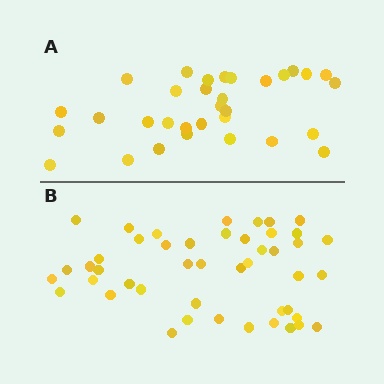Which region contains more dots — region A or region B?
Region B (the bottom region) has more dots.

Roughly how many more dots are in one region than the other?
Region B has approximately 15 more dots than region A.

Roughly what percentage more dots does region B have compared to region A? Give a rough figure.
About 45% more.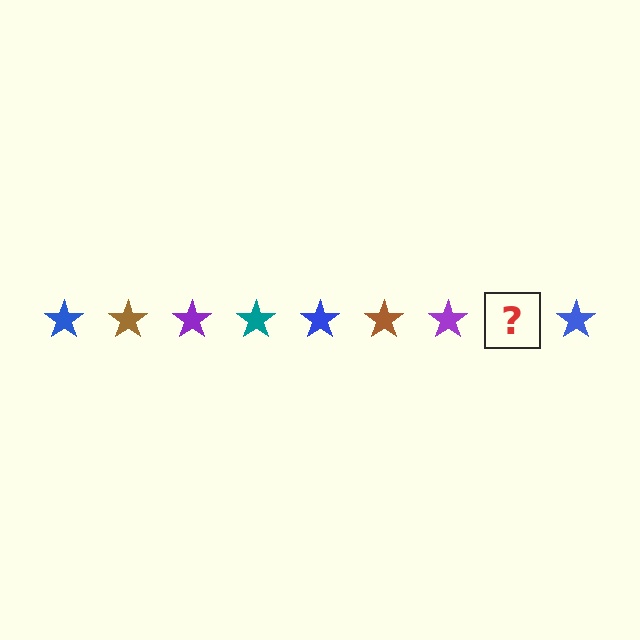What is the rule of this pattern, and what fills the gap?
The rule is that the pattern cycles through blue, brown, purple, teal stars. The gap should be filled with a teal star.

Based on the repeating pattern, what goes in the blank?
The blank should be a teal star.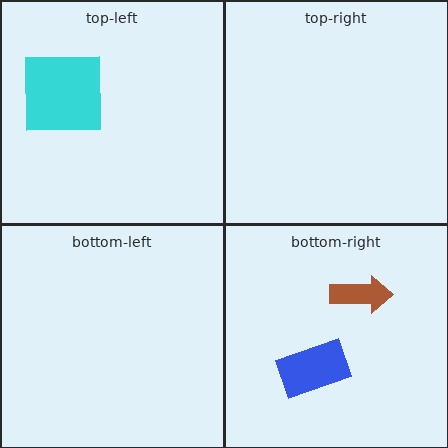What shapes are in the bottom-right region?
The brown arrow, the blue rectangle.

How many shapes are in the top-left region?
1.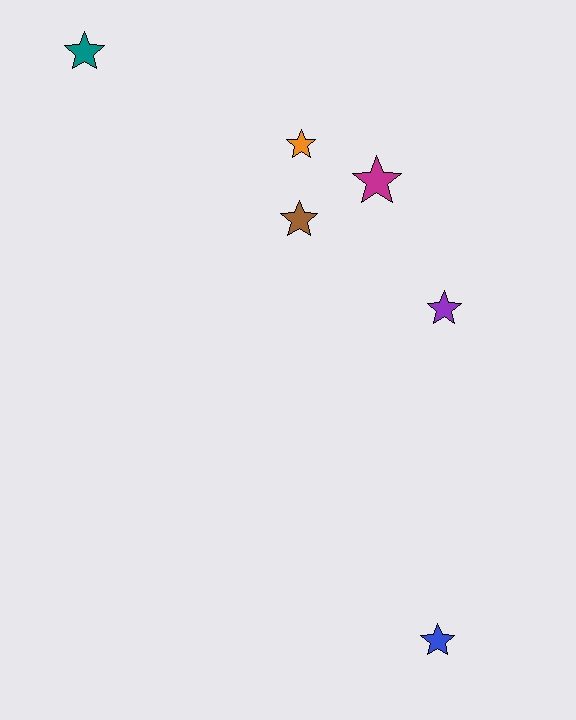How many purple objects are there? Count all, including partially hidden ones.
There is 1 purple object.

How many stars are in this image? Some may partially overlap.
There are 6 stars.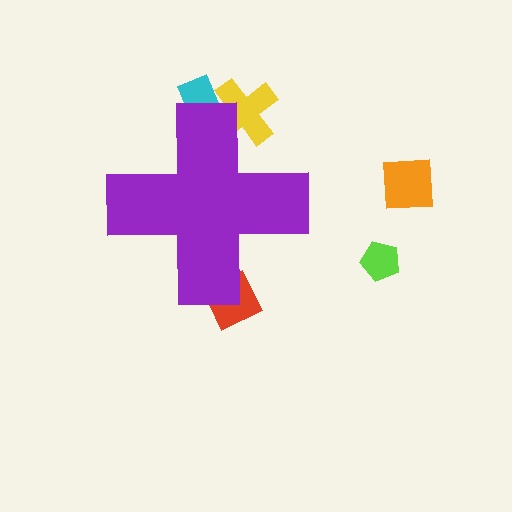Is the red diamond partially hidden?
Yes, the red diamond is partially hidden behind the purple cross.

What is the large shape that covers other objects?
A purple cross.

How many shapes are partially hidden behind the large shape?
3 shapes are partially hidden.